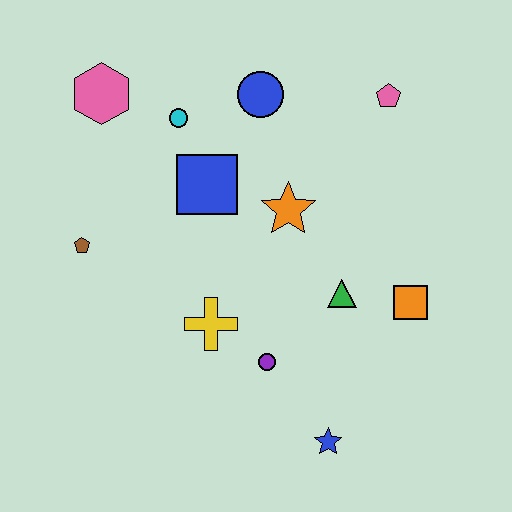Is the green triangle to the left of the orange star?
No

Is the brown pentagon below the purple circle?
No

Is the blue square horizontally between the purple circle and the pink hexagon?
Yes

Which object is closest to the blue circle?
The cyan circle is closest to the blue circle.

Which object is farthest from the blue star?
The pink hexagon is farthest from the blue star.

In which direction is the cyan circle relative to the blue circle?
The cyan circle is to the left of the blue circle.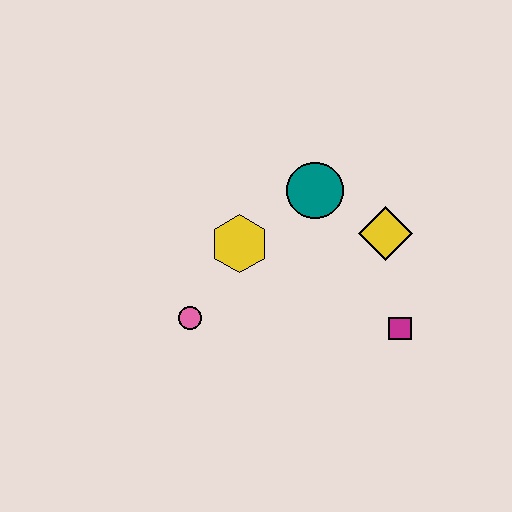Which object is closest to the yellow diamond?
The teal circle is closest to the yellow diamond.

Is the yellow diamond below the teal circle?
Yes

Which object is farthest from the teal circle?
The pink circle is farthest from the teal circle.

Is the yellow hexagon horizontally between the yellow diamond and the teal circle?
No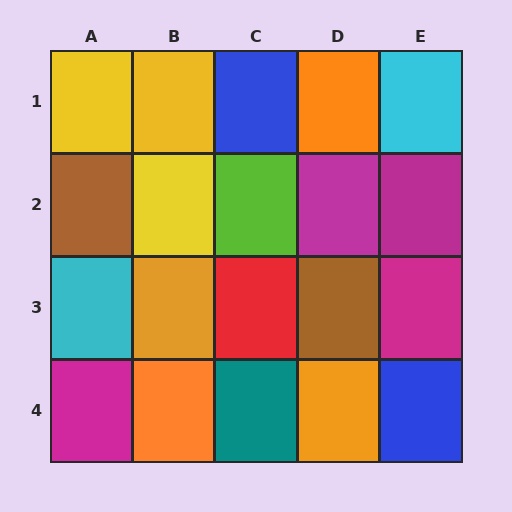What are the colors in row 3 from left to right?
Cyan, orange, red, brown, magenta.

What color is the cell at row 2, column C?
Lime.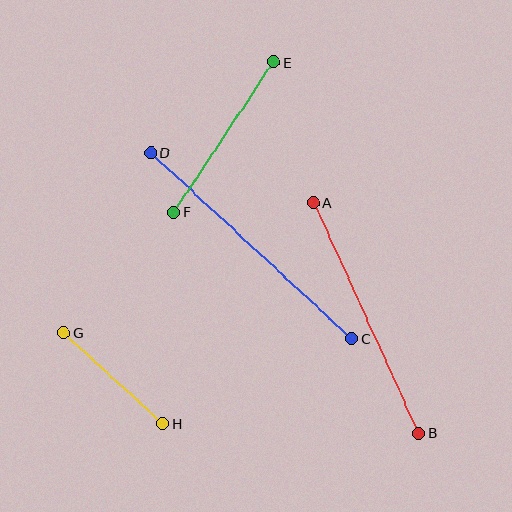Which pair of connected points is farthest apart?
Points C and D are farthest apart.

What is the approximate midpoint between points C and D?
The midpoint is at approximately (251, 246) pixels.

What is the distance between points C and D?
The distance is approximately 274 pixels.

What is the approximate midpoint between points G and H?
The midpoint is at approximately (113, 378) pixels.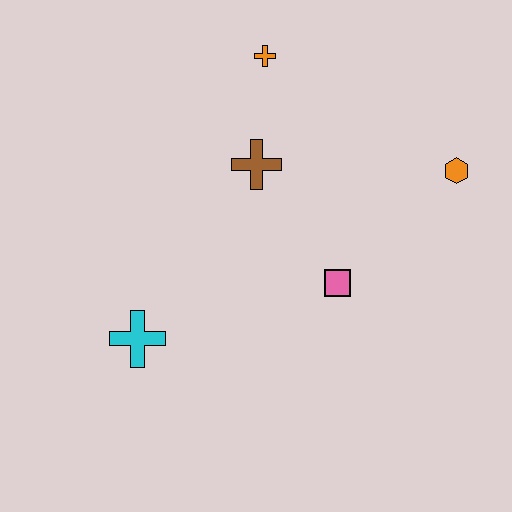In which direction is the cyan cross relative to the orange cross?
The cyan cross is below the orange cross.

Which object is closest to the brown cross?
The orange cross is closest to the brown cross.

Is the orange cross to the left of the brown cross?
No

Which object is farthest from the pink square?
The orange cross is farthest from the pink square.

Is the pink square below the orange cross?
Yes